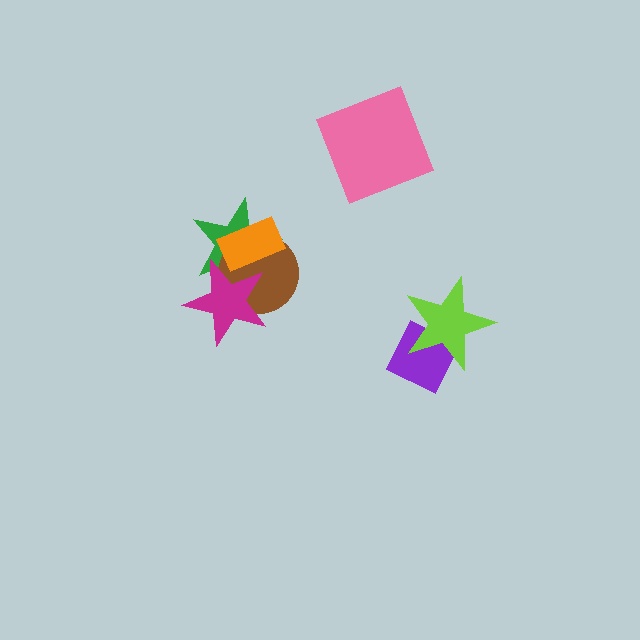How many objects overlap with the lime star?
1 object overlaps with the lime star.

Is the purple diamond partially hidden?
Yes, it is partially covered by another shape.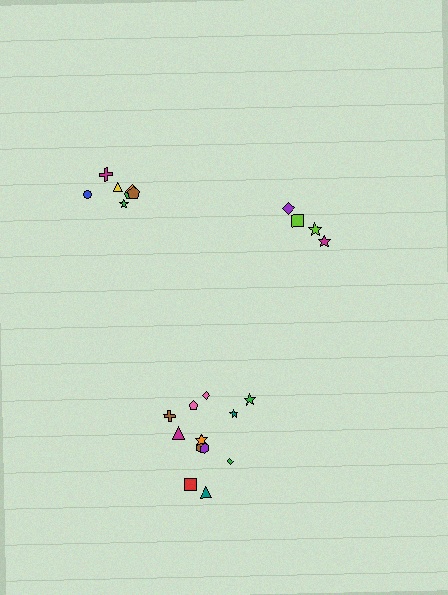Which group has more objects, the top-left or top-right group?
The top-left group.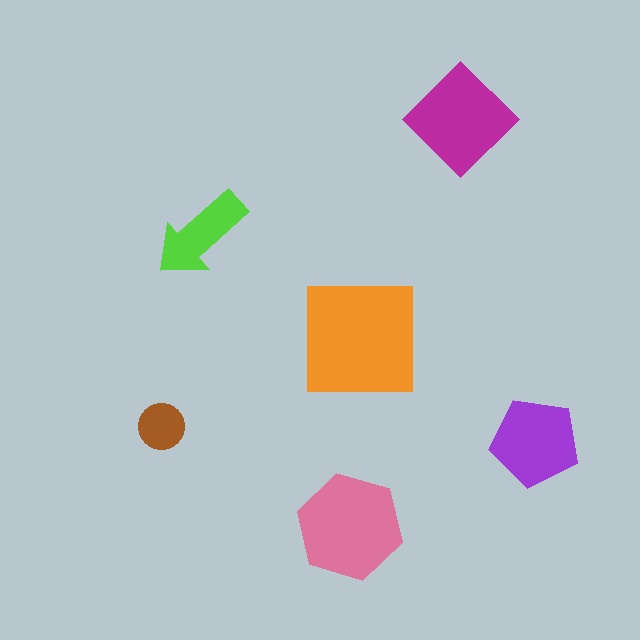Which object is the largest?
The orange square.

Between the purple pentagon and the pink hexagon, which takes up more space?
The pink hexagon.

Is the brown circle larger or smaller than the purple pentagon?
Smaller.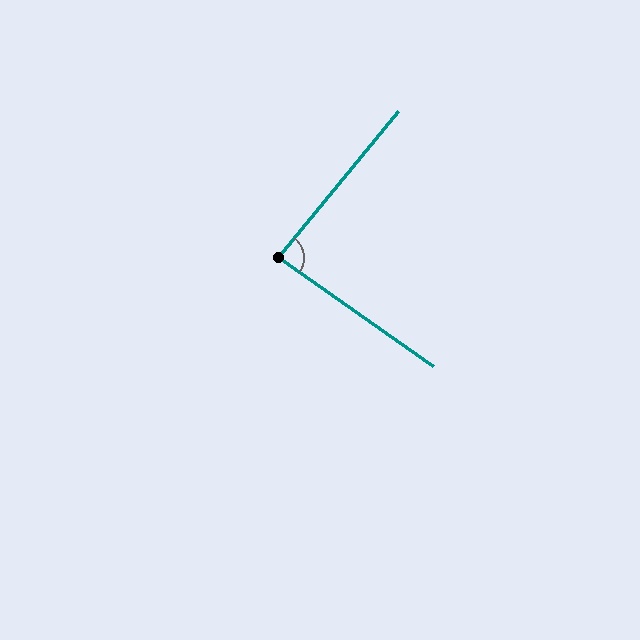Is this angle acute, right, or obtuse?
It is approximately a right angle.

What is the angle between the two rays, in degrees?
Approximately 86 degrees.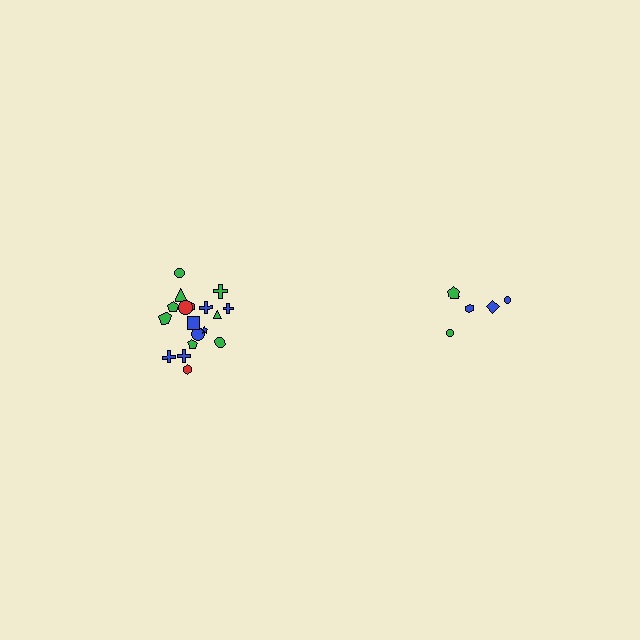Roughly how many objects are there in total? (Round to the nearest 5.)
Roughly 25 objects in total.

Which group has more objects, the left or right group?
The left group.